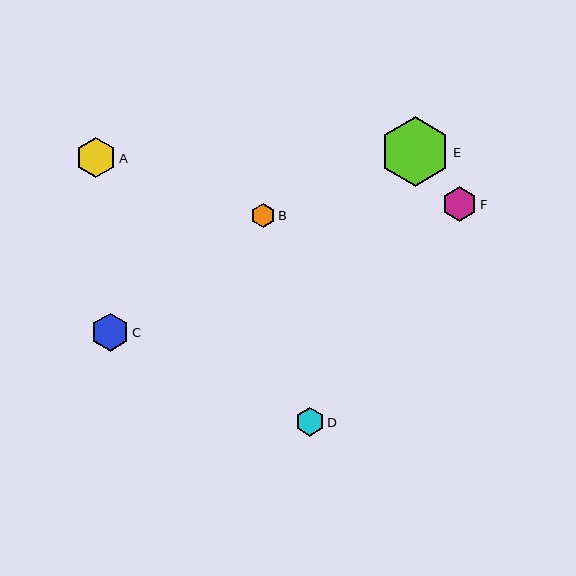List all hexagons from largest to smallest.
From largest to smallest: E, A, C, F, D, B.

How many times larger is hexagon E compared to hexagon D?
Hexagon E is approximately 2.5 times the size of hexagon D.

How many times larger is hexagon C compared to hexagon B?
Hexagon C is approximately 1.6 times the size of hexagon B.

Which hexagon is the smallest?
Hexagon B is the smallest with a size of approximately 24 pixels.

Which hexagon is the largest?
Hexagon E is the largest with a size of approximately 70 pixels.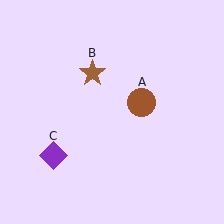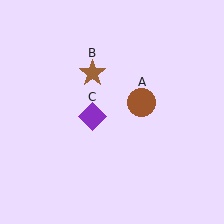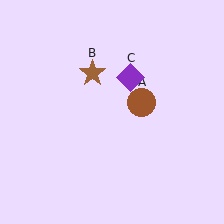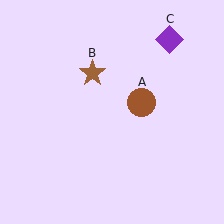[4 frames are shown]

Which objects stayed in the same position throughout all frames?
Brown circle (object A) and brown star (object B) remained stationary.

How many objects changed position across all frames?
1 object changed position: purple diamond (object C).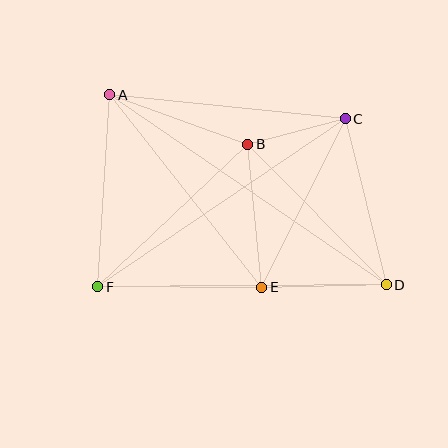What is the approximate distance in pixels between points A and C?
The distance between A and C is approximately 237 pixels.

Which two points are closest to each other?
Points B and C are closest to each other.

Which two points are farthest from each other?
Points A and D are farthest from each other.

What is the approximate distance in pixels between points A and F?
The distance between A and F is approximately 192 pixels.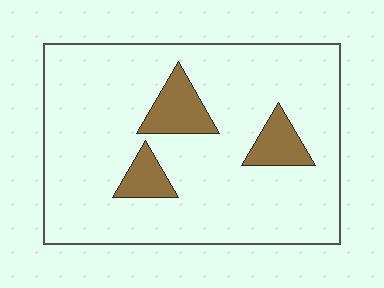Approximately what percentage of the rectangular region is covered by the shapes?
Approximately 10%.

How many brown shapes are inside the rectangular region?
3.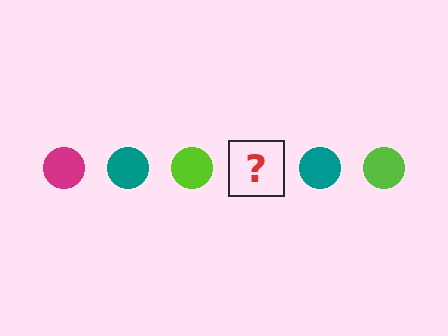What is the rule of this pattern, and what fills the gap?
The rule is that the pattern cycles through magenta, teal, lime circles. The gap should be filled with a magenta circle.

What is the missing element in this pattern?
The missing element is a magenta circle.